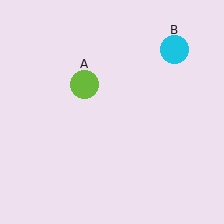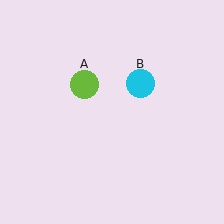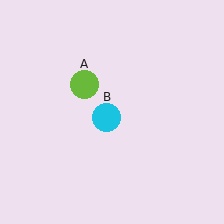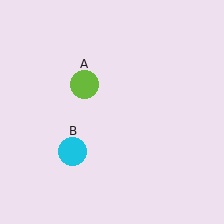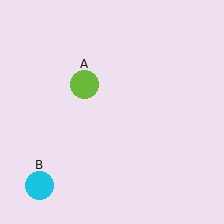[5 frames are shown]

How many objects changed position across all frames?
1 object changed position: cyan circle (object B).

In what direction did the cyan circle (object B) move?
The cyan circle (object B) moved down and to the left.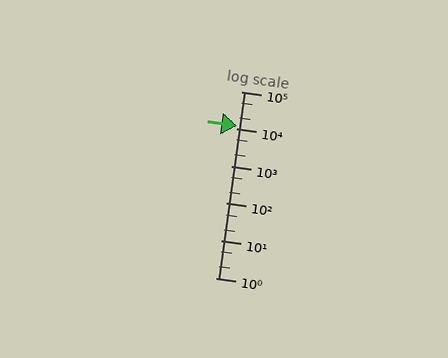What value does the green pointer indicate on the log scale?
The pointer indicates approximately 12000.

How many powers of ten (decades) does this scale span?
The scale spans 5 decades, from 1 to 100000.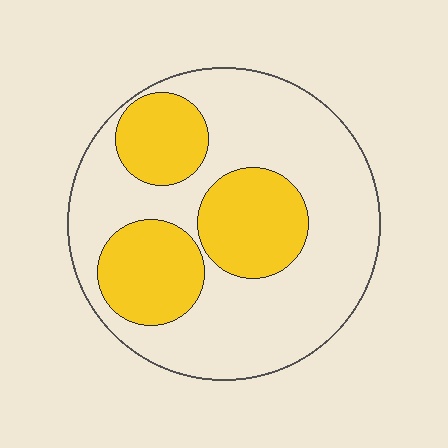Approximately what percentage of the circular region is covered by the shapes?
Approximately 35%.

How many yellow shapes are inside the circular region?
3.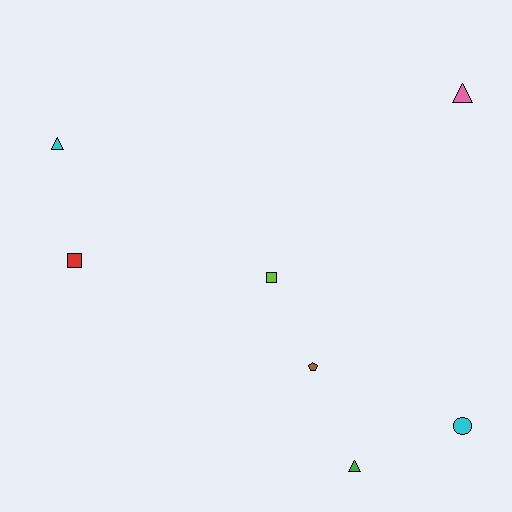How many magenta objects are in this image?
There are no magenta objects.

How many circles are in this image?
There is 1 circle.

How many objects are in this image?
There are 7 objects.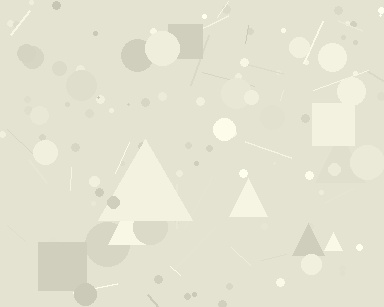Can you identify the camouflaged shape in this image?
The camouflaged shape is a triangle.